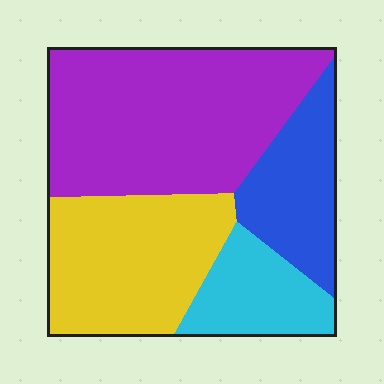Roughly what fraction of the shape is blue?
Blue takes up between a sixth and a third of the shape.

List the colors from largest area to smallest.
From largest to smallest: purple, yellow, blue, cyan.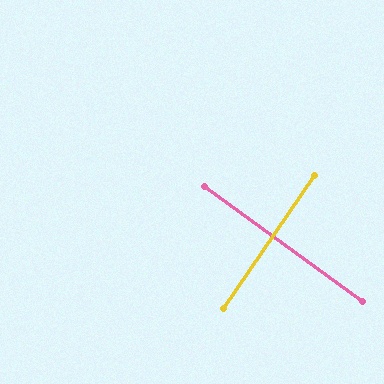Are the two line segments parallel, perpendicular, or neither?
Perpendicular — they meet at approximately 88°.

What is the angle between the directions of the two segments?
Approximately 88 degrees.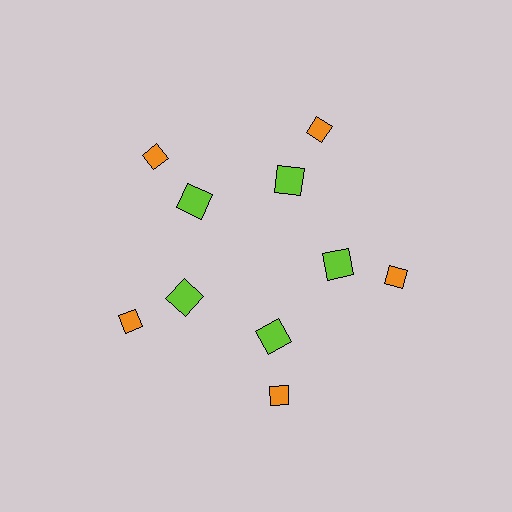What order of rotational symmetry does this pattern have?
This pattern has 5-fold rotational symmetry.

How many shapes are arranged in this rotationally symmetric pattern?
There are 10 shapes, arranged in 5 groups of 2.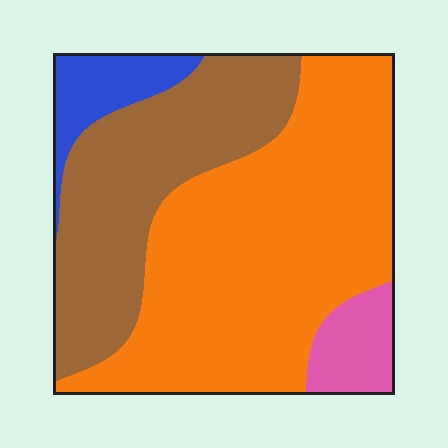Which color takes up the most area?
Orange, at roughly 55%.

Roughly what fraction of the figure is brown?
Brown covers 31% of the figure.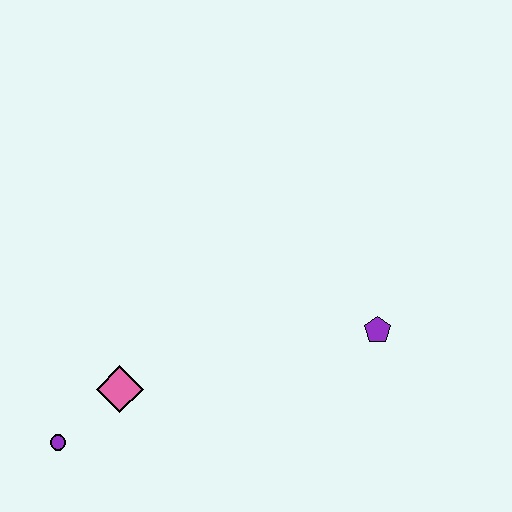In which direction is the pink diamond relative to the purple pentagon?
The pink diamond is to the left of the purple pentagon.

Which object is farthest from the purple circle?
The purple pentagon is farthest from the purple circle.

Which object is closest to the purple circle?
The pink diamond is closest to the purple circle.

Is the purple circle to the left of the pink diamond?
Yes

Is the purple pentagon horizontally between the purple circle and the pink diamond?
No